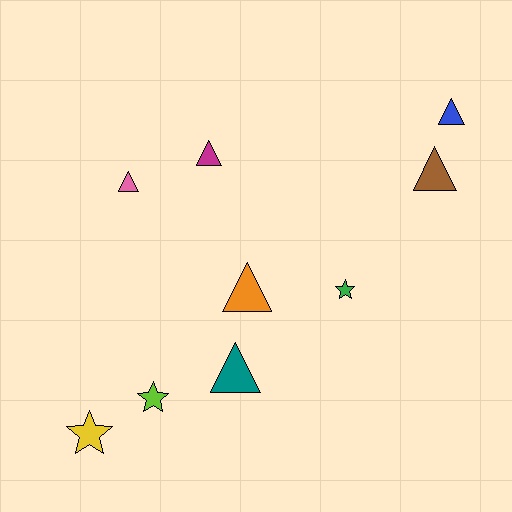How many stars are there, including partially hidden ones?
There are 3 stars.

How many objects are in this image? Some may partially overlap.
There are 9 objects.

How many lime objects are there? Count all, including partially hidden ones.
There is 1 lime object.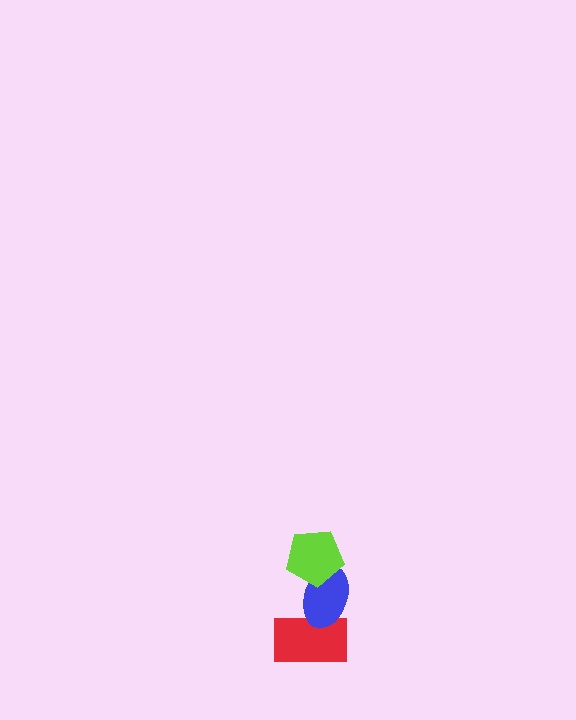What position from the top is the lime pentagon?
The lime pentagon is 1st from the top.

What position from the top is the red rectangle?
The red rectangle is 3rd from the top.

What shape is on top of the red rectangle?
The blue ellipse is on top of the red rectangle.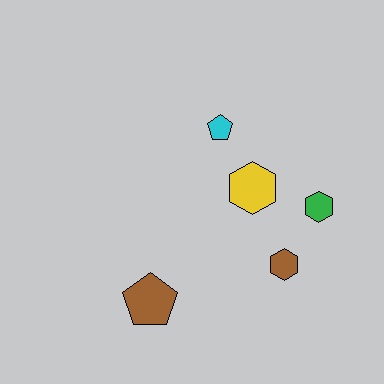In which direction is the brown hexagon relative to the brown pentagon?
The brown hexagon is to the right of the brown pentagon.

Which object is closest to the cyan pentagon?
The yellow hexagon is closest to the cyan pentagon.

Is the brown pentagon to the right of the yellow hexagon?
No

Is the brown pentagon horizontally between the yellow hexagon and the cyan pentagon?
No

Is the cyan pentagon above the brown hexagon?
Yes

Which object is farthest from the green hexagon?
The brown pentagon is farthest from the green hexagon.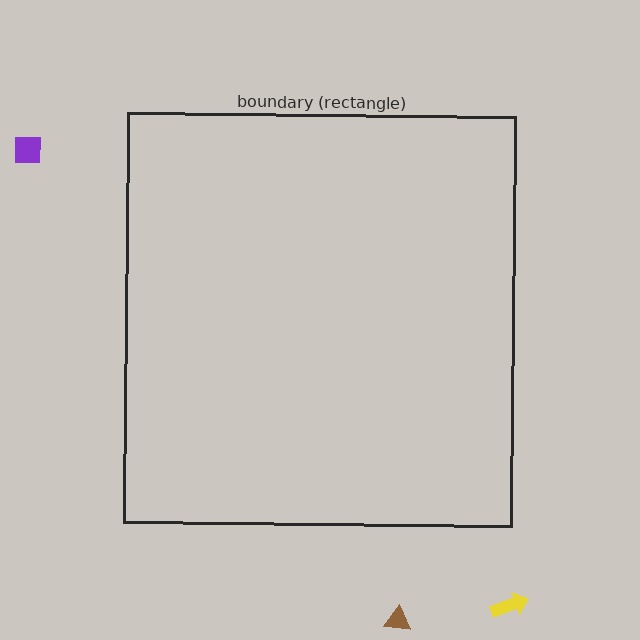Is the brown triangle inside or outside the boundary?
Outside.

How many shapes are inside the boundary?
0 inside, 3 outside.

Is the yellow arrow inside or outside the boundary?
Outside.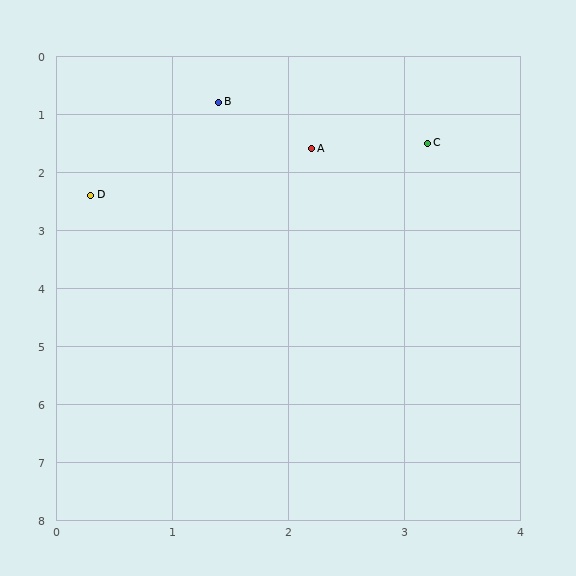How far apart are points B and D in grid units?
Points B and D are about 1.9 grid units apart.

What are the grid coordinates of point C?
Point C is at approximately (3.2, 1.5).